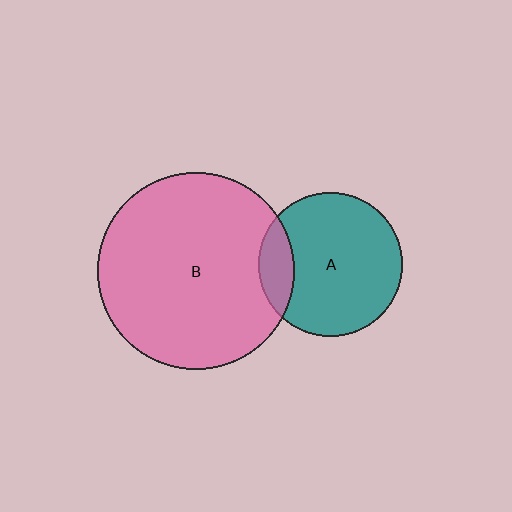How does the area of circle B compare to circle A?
Approximately 1.9 times.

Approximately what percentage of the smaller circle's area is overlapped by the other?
Approximately 15%.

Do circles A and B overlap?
Yes.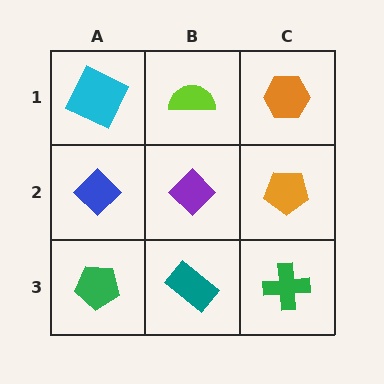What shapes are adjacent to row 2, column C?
An orange hexagon (row 1, column C), a green cross (row 3, column C), a purple diamond (row 2, column B).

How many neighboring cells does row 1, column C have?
2.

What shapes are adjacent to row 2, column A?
A cyan square (row 1, column A), a green pentagon (row 3, column A), a purple diamond (row 2, column B).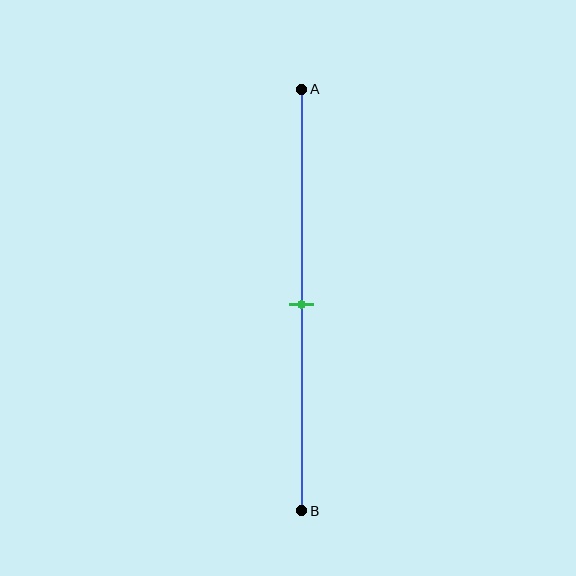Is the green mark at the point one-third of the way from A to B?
No, the mark is at about 50% from A, not at the 33% one-third point.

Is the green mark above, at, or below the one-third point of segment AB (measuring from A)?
The green mark is below the one-third point of segment AB.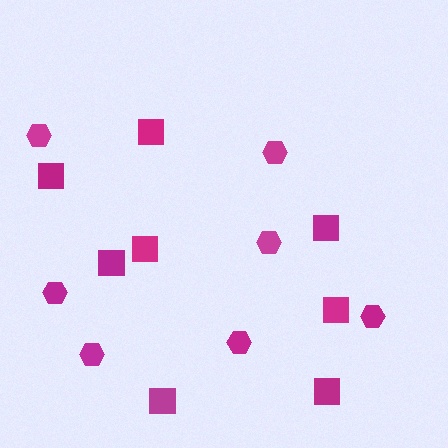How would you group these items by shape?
There are 2 groups: one group of hexagons (7) and one group of squares (8).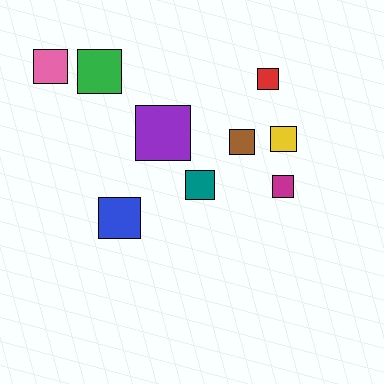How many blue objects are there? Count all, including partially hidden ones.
There is 1 blue object.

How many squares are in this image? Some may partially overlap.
There are 9 squares.